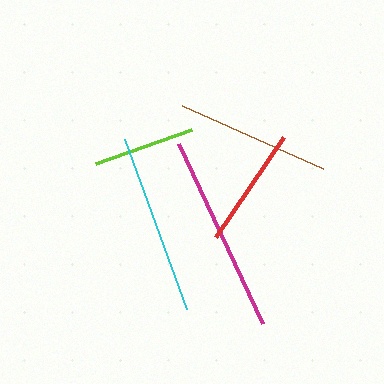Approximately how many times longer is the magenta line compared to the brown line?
The magenta line is approximately 1.3 times the length of the brown line.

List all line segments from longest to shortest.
From longest to shortest: magenta, cyan, brown, red, lime.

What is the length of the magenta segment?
The magenta segment is approximately 198 pixels long.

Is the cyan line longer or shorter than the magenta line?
The magenta line is longer than the cyan line.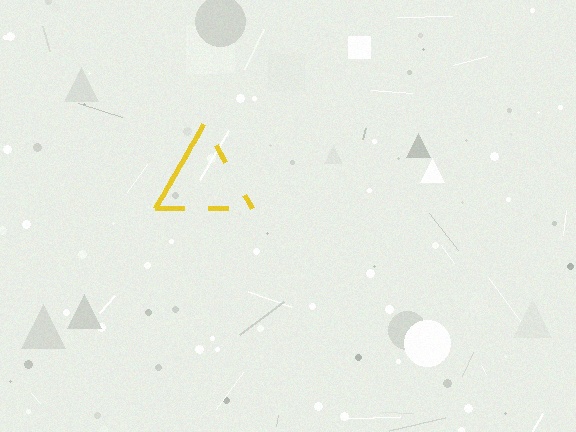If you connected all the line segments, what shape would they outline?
They would outline a triangle.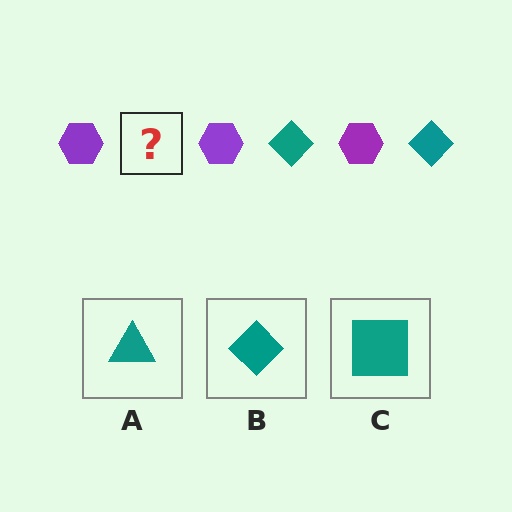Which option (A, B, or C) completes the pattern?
B.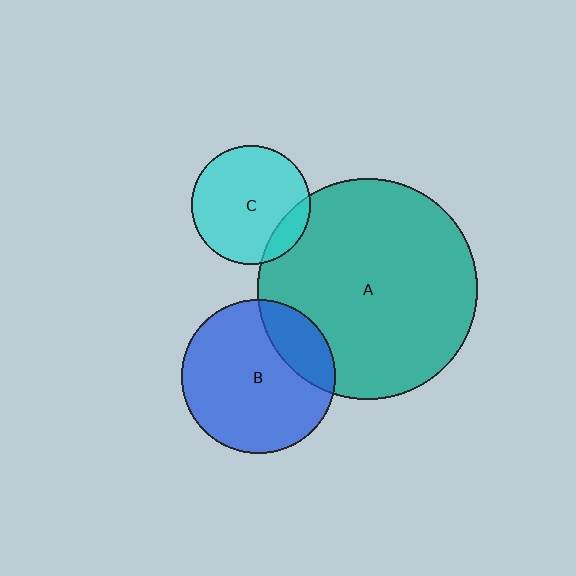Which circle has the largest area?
Circle A (teal).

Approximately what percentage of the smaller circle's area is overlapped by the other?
Approximately 20%.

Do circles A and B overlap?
Yes.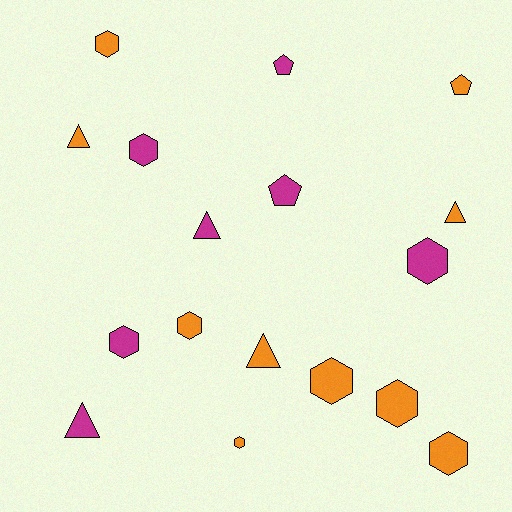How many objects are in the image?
There are 17 objects.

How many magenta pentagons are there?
There are 2 magenta pentagons.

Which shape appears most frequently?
Hexagon, with 9 objects.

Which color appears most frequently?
Orange, with 10 objects.